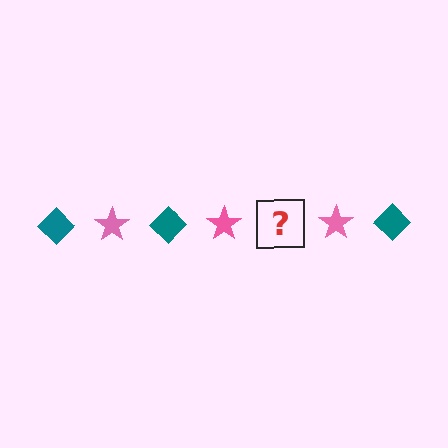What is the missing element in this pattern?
The missing element is a teal diamond.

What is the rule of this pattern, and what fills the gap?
The rule is that the pattern alternates between teal diamond and pink star. The gap should be filled with a teal diamond.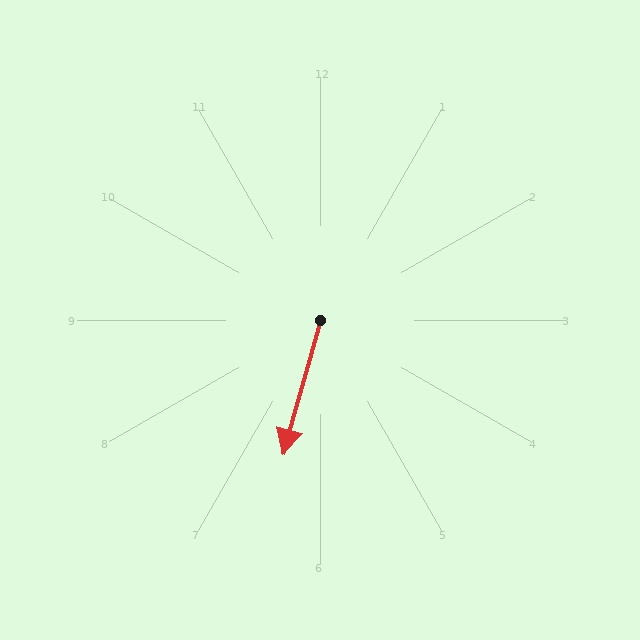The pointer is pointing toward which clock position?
Roughly 7 o'clock.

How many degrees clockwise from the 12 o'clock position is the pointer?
Approximately 195 degrees.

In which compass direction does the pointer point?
South.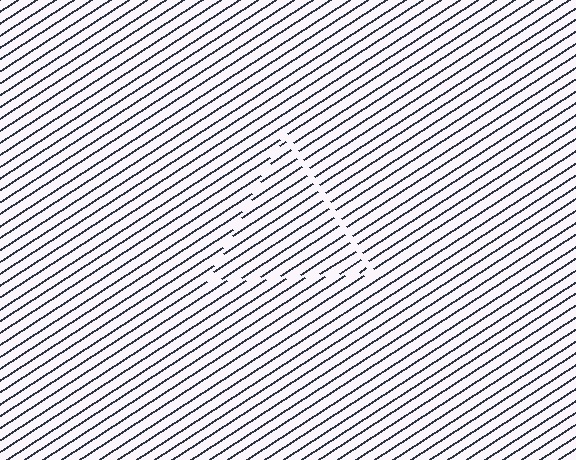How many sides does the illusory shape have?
3 sides — the line-ends trace a triangle.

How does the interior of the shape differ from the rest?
The interior of the shape contains the same grating, shifted by half a period — the contour is defined by the phase discontinuity where line-ends from the inner and outer gratings abut.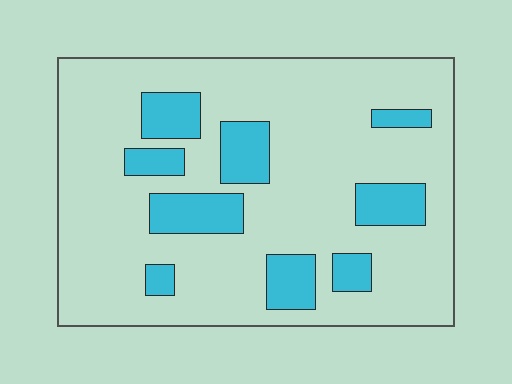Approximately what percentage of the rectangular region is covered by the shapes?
Approximately 20%.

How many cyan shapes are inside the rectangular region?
9.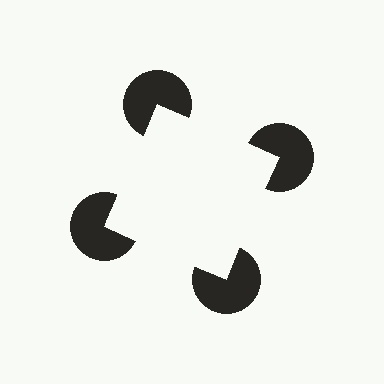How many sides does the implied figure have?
4 sides.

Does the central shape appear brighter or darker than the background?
It typically appears slightly brighter than the background, even though no actual brightness change is drawn.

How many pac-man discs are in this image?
There are 4 — one at each vertex of the illusory square.